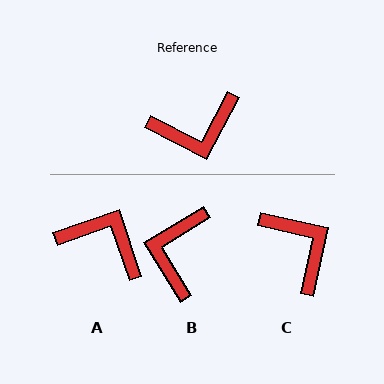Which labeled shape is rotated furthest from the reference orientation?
A, about 137 degrees away.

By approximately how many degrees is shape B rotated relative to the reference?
Approximately 121 degrees clockwise.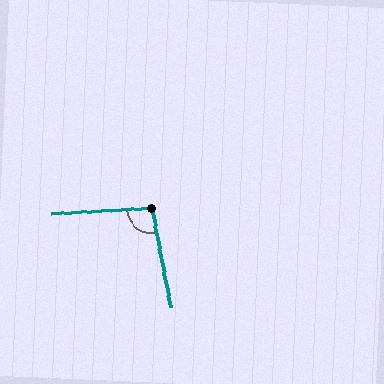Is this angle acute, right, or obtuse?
It is obtuse.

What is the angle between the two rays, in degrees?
Approximately 97 degrees.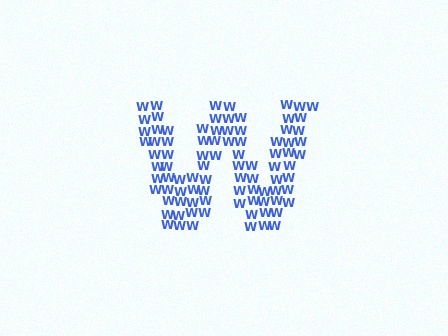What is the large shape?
The large shape is the letter W.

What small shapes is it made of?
It is made of small letter W's.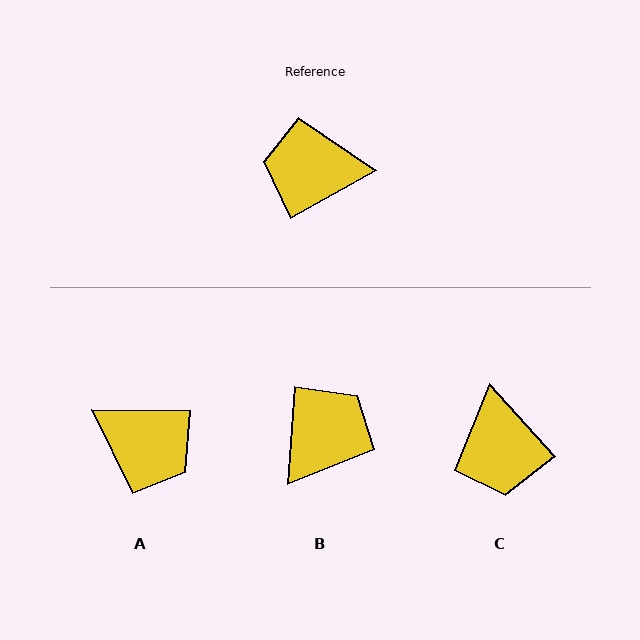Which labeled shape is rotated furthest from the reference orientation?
A, about 150 degrees away.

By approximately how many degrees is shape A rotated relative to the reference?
Approximately 150 degrees counter-clockwise.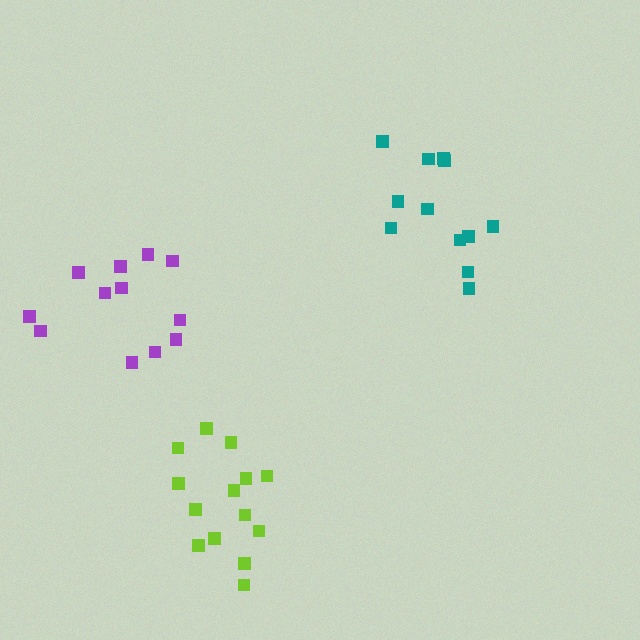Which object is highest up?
The teal cluster is topmost.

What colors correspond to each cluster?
The clusters are colored: teal, lime, purple.